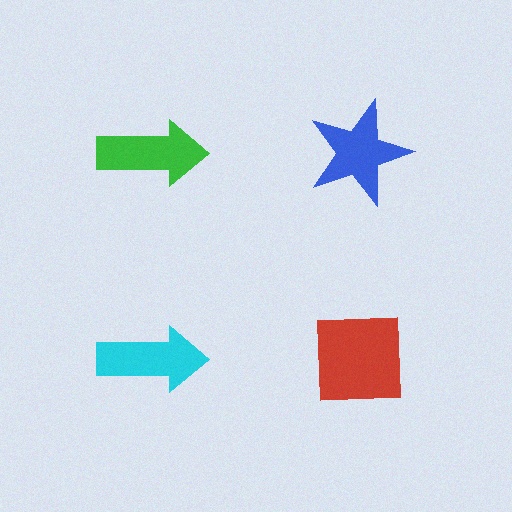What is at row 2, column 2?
A red square.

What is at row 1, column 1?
A green arrow.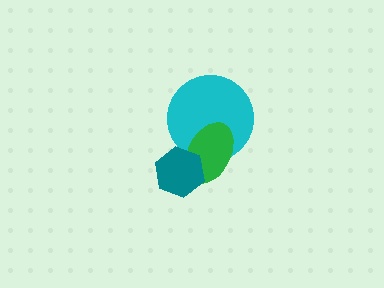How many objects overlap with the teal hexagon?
1 object overlaps with the teal hexagon.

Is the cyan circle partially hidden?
Yes, it is partially covered by another shape.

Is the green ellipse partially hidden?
Yes, it is partially covered by another shape.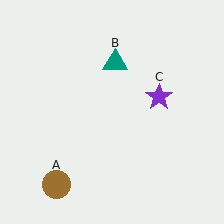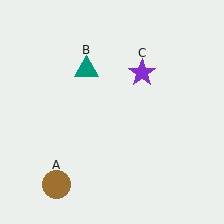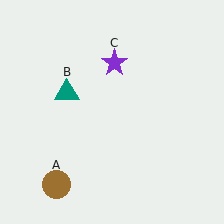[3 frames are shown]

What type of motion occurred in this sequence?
The teal triangle (object B), purple star (object C) rotated counterclockwise around the center of the scene.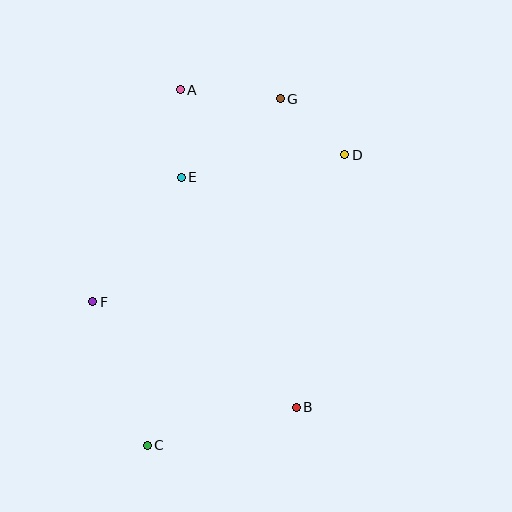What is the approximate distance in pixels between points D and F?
The distance between D and F is approximately 292 pixels.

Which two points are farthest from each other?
Points C and G are farthest from each other.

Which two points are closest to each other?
Points D and G are closest to each other.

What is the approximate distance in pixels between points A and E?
The distance between A and E is approximately 87 pixels.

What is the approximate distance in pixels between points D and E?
The distance between D and E is approximately 165 pixels.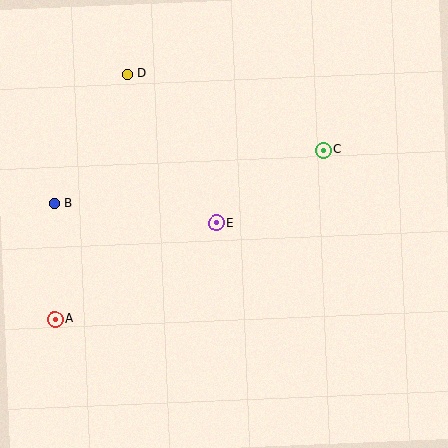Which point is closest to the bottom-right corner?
Point E is closest to the bottom-right corner.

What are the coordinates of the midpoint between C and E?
The midpoint between C and E is at (270, 187).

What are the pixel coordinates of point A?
Point A is at (55, 319).